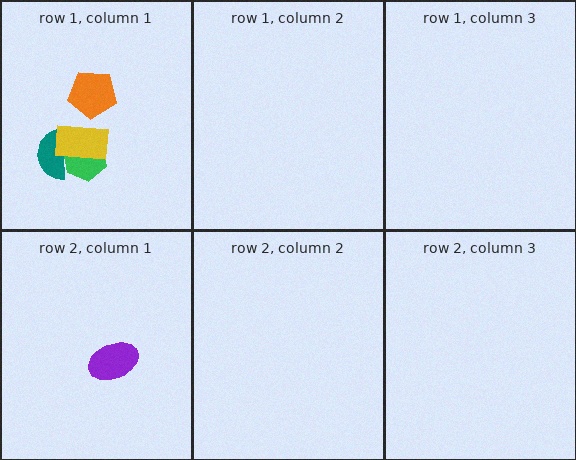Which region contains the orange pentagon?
The row 1, column 1 region.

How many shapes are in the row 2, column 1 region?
1.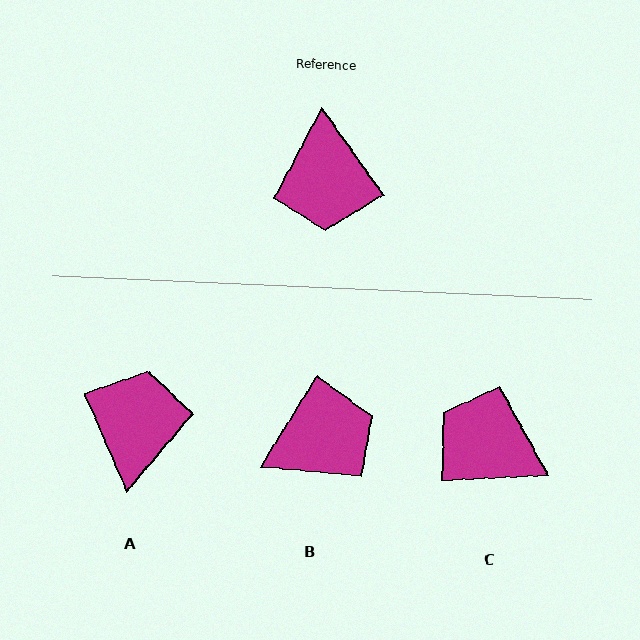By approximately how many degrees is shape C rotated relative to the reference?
Approximately 123 degrees clockwise.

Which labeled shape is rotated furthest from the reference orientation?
A, about 168 degrees away.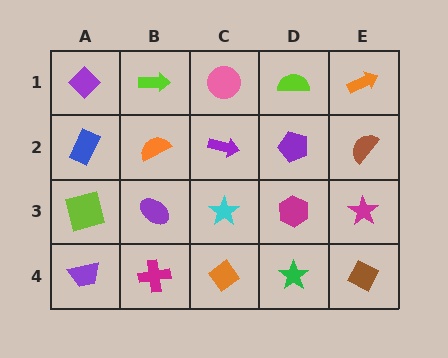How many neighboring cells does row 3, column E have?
3.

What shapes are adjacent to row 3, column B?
An orange semicircle (row 2, column B), a magenta cross (row 4, column B), a lime square (row 3, column A), a cyan star (row 3, column C).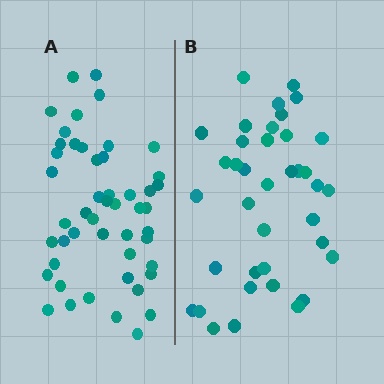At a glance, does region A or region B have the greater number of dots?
Region A (the left region) has more dots.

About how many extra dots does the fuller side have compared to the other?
Region A has roughly 12 or so more dots than region B.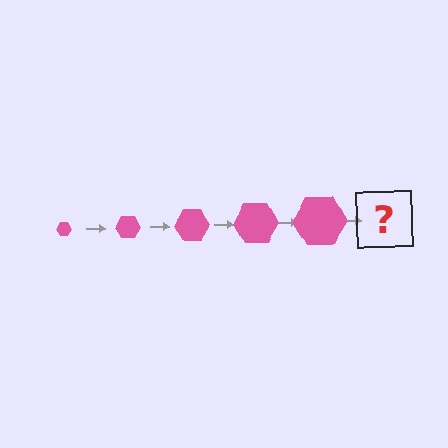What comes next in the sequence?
The next element should be a pink hexagon, larger than the previous one.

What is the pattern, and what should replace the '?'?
The pattern is that the hexagon gets progressively larger each step. The '?' should be a pink hexagon, larger than the previous one.